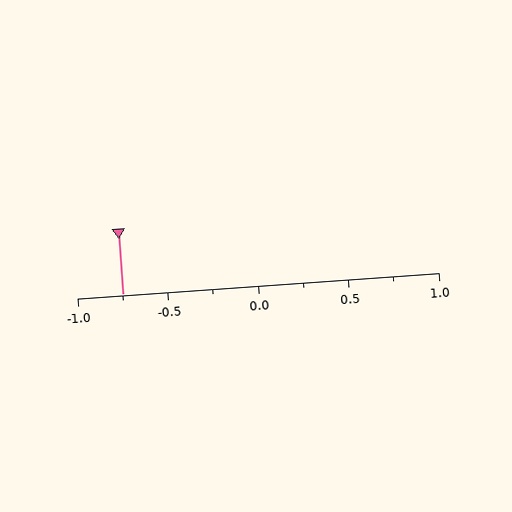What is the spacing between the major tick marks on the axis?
The major ticks are spaced 0.5 apart.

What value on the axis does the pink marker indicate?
The marker indicates approximately -0.75.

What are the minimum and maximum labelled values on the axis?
The axis runs from -1.0 to 1.0.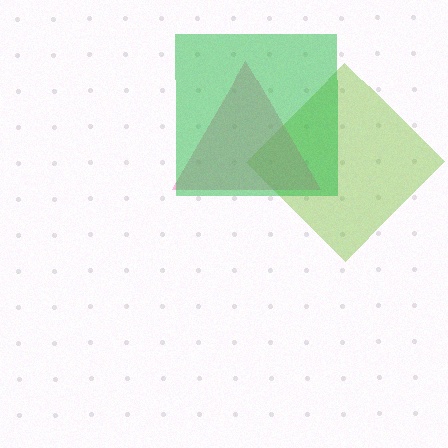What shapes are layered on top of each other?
The layered shapes are: a lime diamond, a pink triangle, a green square.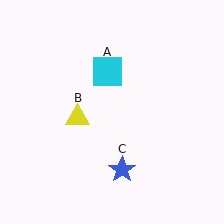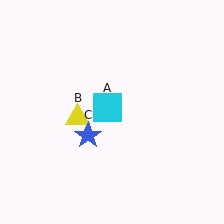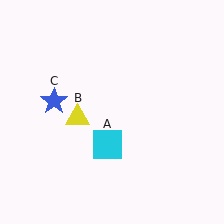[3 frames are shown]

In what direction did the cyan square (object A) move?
The cyan square (object A) moved down.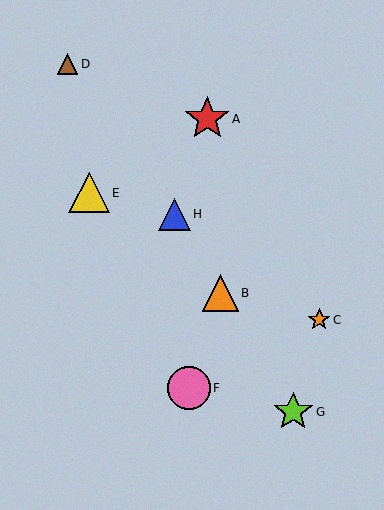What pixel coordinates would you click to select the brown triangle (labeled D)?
Click at (67, 64) to select the brown triangle D.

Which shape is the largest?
The red star (labeled A) is the largest.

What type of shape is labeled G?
Shape G is a lime star.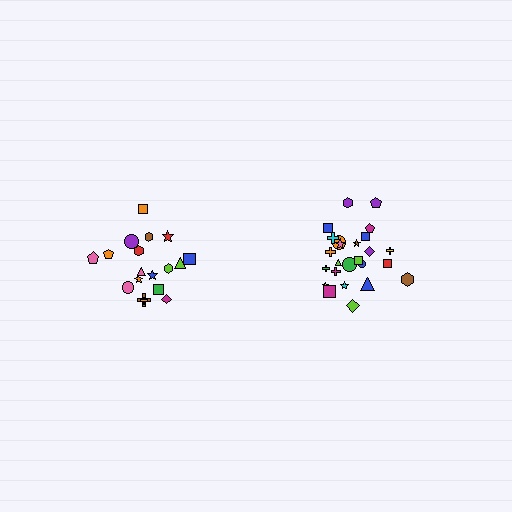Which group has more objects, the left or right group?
The right group.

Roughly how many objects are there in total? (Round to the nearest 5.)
Roughly 45 objects in total.